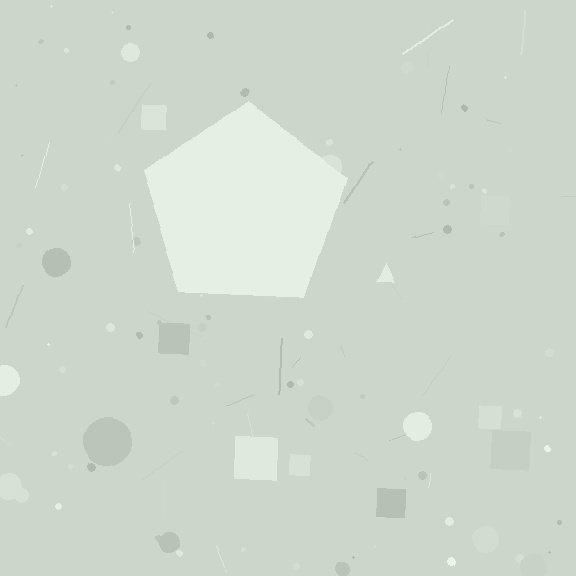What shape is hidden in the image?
A pentagon is hidden in the image.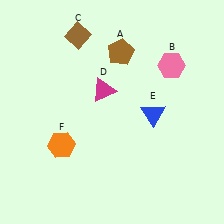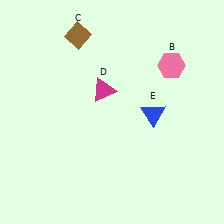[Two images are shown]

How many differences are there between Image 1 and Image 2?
There are 2 differences between the two images.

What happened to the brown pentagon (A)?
The brown pentagon (A) was removed in Image 2. It was in the top-right area of Image 1.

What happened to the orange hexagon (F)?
The orange hexagon (F) was removed in Image 2. It was in the bottom-left area of Image 1.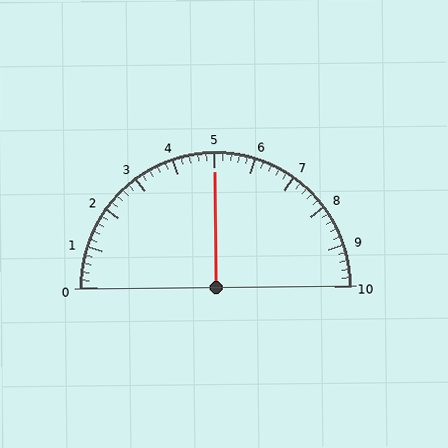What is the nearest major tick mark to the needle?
The nearest major tick mark is 5.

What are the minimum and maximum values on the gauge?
The gauge ranges from 0 to 10.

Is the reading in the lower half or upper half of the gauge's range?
The reading is in the upper half of the range (0 to 10).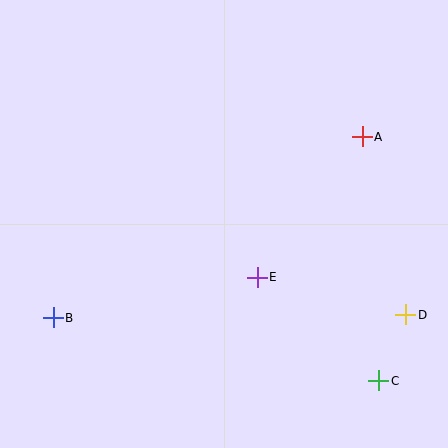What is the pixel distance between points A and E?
The distance between A and E is 176 pixels.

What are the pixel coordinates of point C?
Point C is at (379, 381).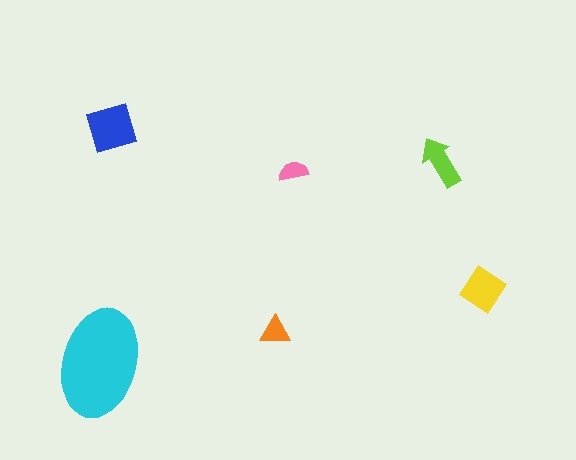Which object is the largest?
The cyan ellipse.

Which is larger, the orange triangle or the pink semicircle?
The orange triangle.